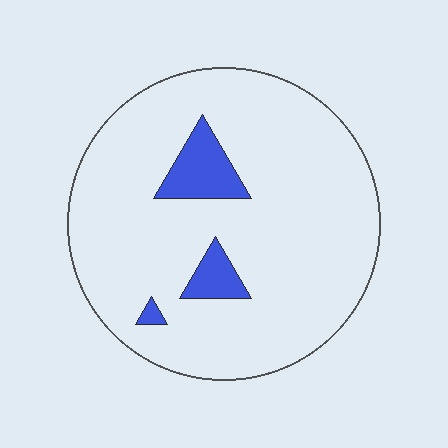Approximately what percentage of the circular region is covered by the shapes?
Approximately 10%.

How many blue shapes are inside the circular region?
3.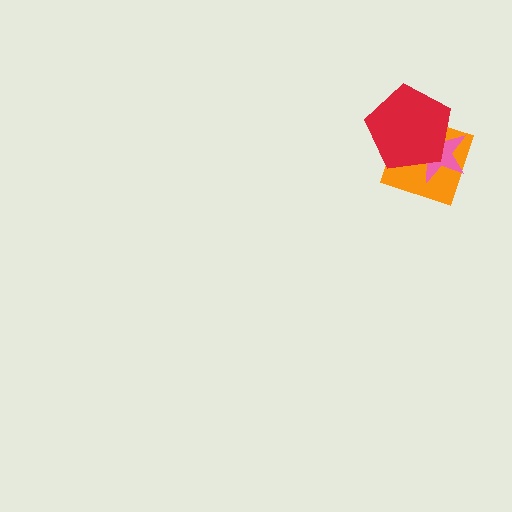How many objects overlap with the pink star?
2 objects overlap with the pink star.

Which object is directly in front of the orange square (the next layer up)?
The pink star is directly in front of the orange square.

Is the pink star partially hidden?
Yes, it is partially covered by another shape.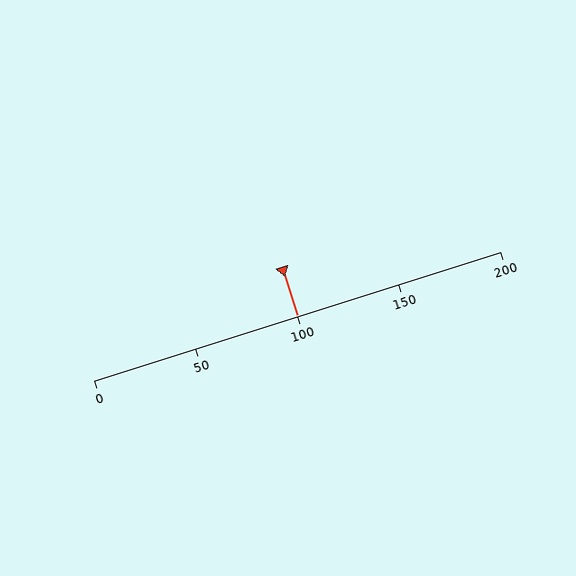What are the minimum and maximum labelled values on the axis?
The axis runs from 0 to 200.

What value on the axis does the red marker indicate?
The marker indicates approximately 100.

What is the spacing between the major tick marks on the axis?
The major ticks are spaced 50 apart.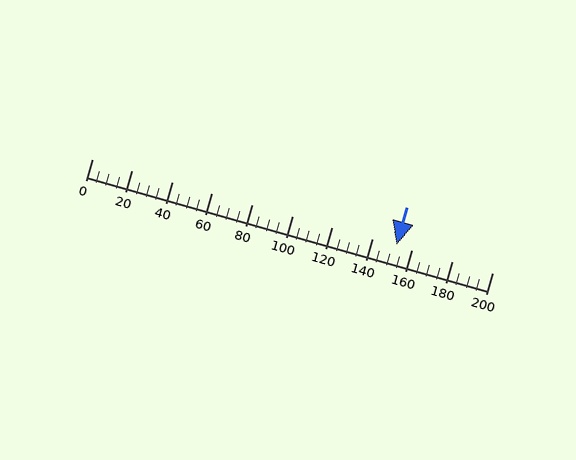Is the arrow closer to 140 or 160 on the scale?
The arrow is closer to 160.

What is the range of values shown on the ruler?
The ruler shows values from 0 to 200.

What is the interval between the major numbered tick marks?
The major tick marks are spaced 20 units apart.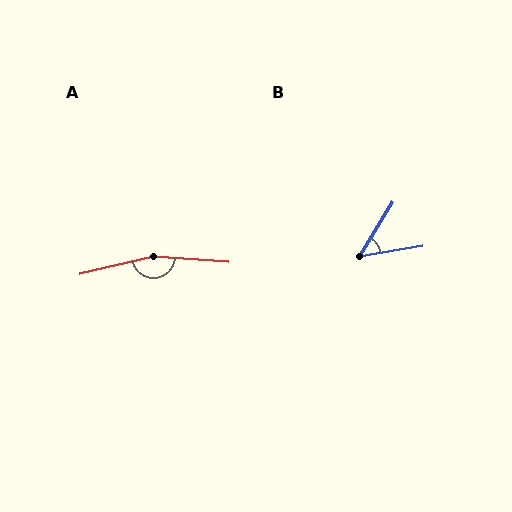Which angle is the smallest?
B, at approximately 49 degrees.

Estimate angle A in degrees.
Approximately 163 degrees.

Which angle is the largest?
A, at approximately 163 degrees.